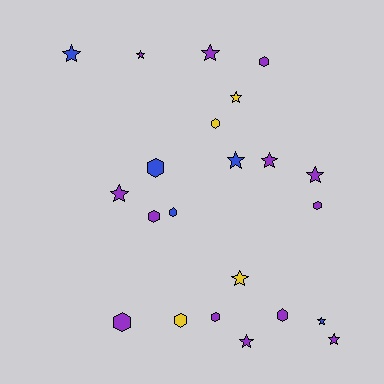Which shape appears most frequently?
Star, with 12 objects.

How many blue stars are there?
There are 3 blue stars.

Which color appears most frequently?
Purple, with 13 objects.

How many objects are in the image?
There are 22 objects.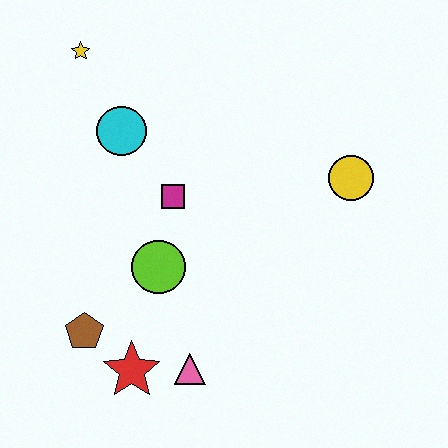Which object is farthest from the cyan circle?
The pink triangle is farthest from the cyan circle.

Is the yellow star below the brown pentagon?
No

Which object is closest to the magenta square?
The lime circle is closest to the magenta square.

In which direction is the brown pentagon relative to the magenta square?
The brown pentagon is below the magenta square.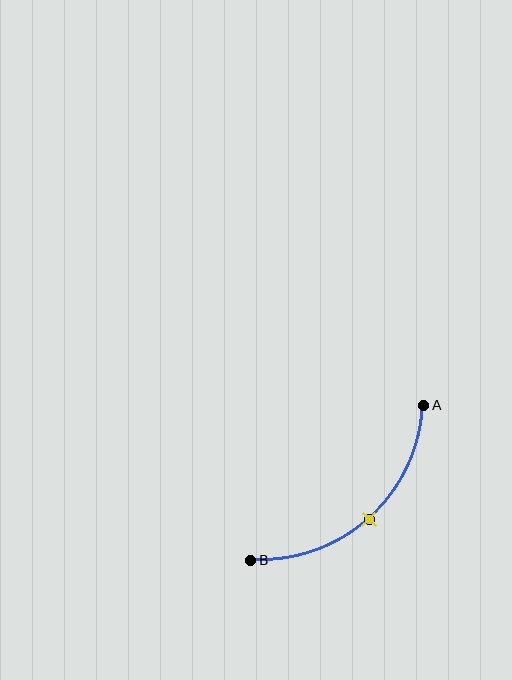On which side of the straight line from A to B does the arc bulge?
The arc bulges below and to the right of the straight line connecting A and B.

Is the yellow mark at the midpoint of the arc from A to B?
Yes. The yellow mark lies on the arc at equal arc-length from both A and B — it is the arc midpoint.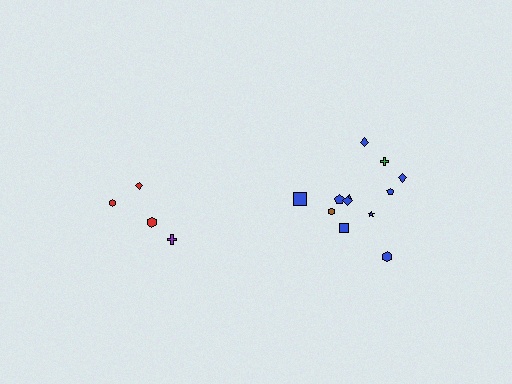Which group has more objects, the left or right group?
The right group.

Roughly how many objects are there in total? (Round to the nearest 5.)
Roughly 15 objects in total.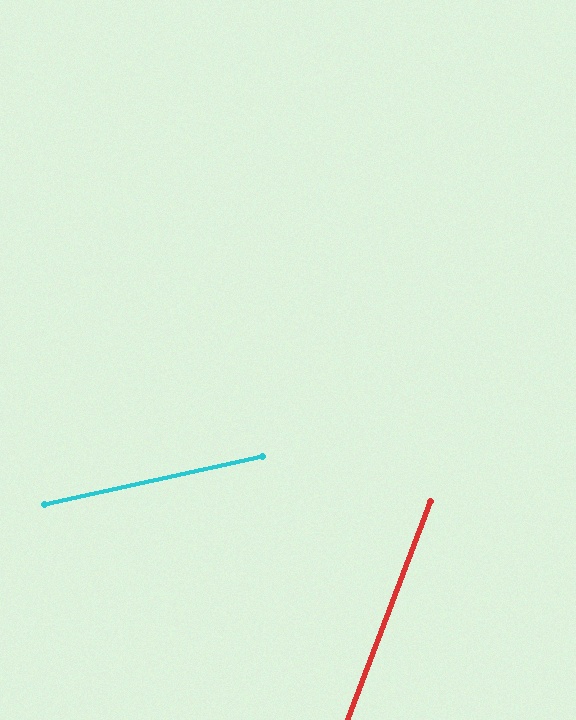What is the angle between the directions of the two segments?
Approximately 57 degrees.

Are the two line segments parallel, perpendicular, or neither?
Neither parallel nor perpendicular — they differ by about 57°.